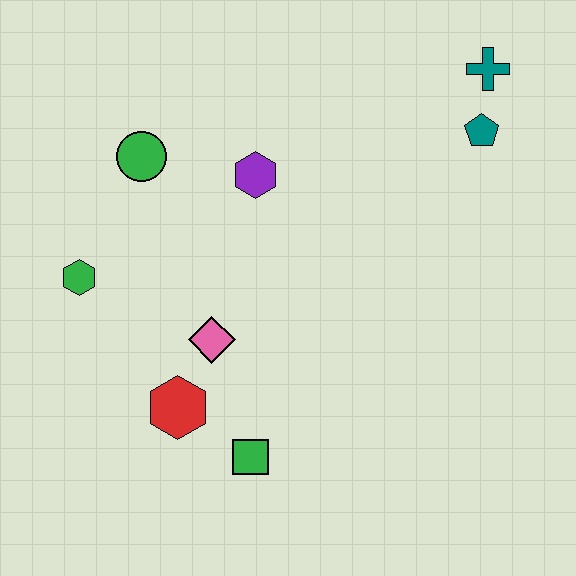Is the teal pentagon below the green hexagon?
No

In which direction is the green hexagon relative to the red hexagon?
The green hexagon is above the red hexagon.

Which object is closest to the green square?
The red hexagon is closest to the green square.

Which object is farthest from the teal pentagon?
The green hexagon is farthest from the teal pentagon.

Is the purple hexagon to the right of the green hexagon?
Yes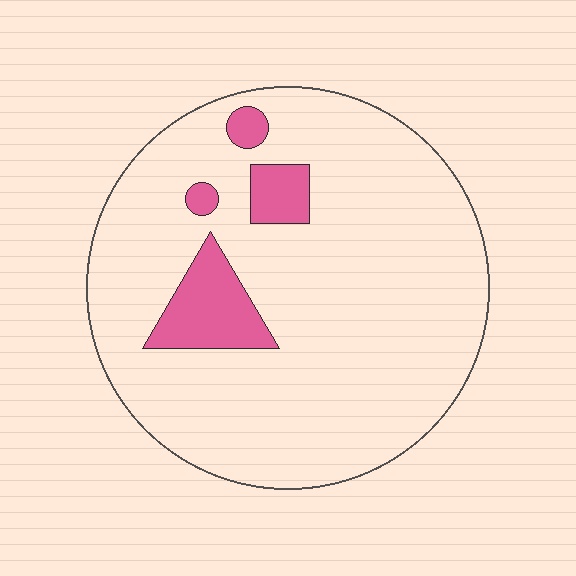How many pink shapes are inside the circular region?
4.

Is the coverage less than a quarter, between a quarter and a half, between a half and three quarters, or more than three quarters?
Less than a quarter.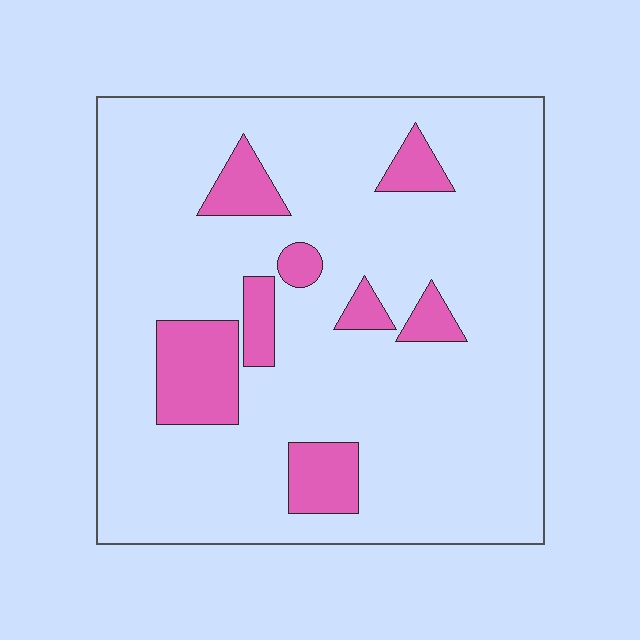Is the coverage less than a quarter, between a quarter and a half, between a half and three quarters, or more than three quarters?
Less than a quarter.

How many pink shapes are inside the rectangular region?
8.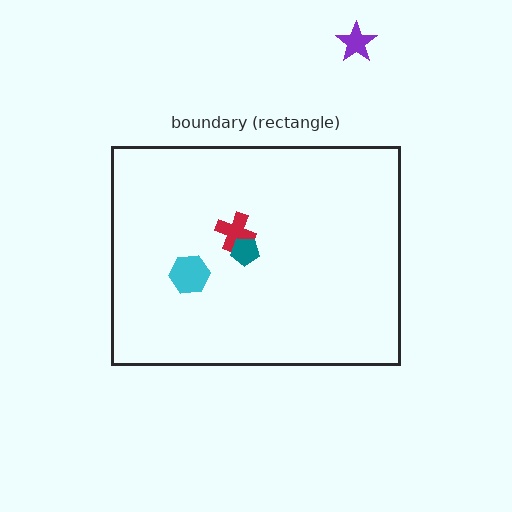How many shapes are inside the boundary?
3 inside, 1 outside.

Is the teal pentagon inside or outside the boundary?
Inside.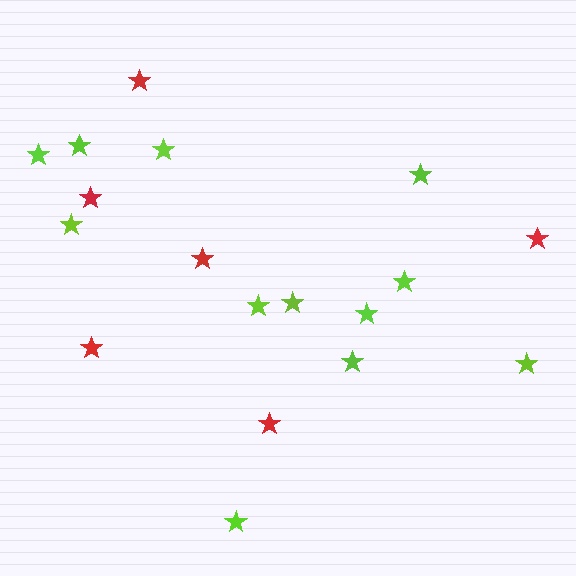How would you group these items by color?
There are 2 groups: one group of red stars (6) and one group of lime stars (12).